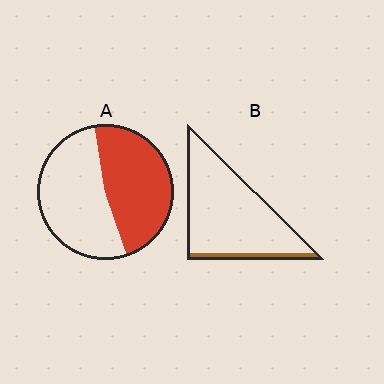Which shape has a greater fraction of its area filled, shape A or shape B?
Shape A.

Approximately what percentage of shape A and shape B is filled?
A is approximately 50% and B is approximately 10%.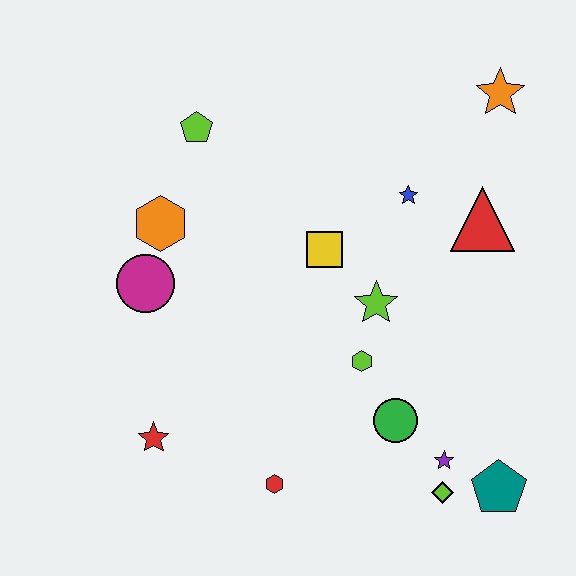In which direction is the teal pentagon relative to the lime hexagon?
The teal pentagon is to the right of the lime hexagon.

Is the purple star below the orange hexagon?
Yes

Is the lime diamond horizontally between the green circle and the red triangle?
Yes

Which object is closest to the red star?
The red hexagon is closest to the red star.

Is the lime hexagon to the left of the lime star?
Yes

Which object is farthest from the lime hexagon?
The orange star is farthest from the lime hexagon.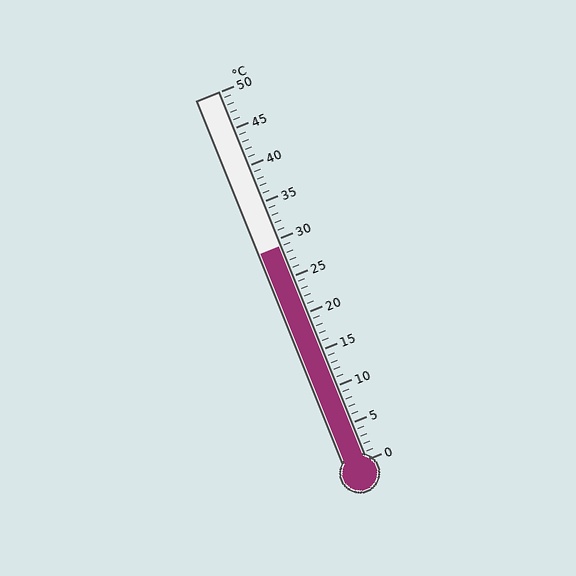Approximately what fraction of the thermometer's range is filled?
The thermometer is filled to approximately 60% of its range.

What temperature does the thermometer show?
The thermometer shows approximately 29°C.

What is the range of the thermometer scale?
The thermometer scale ranges from 0°C to 50°C.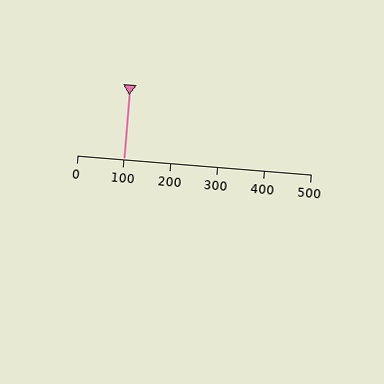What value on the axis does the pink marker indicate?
The marker indicates approximately 100.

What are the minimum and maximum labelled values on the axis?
The axis runs from 0 to 500.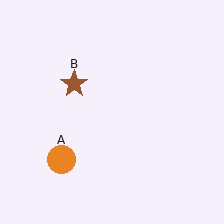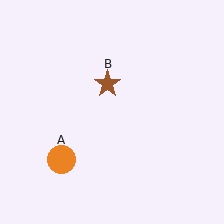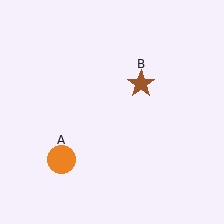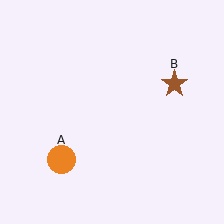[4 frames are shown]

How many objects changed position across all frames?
1 object changed position: brown star (object B).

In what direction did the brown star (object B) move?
The brown star (object B) moved right.